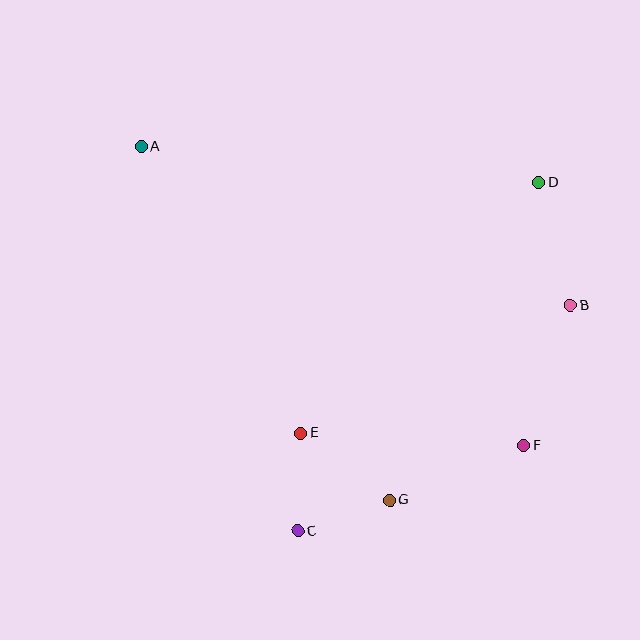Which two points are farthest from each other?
Points A and F are farthest from each other.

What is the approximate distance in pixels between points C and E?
The distance between C and E is approximately 98 pixels.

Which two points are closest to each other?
Points C and G are closest to each other.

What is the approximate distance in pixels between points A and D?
The distance between A and D is approximately 399 pixels.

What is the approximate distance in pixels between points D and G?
The distance between D and G is approximately 351 pixels.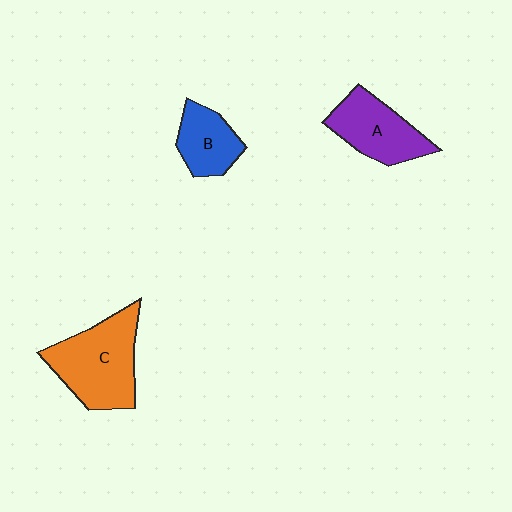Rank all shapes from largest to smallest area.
From largest to smallest: C (orange), A (purple), B (blue).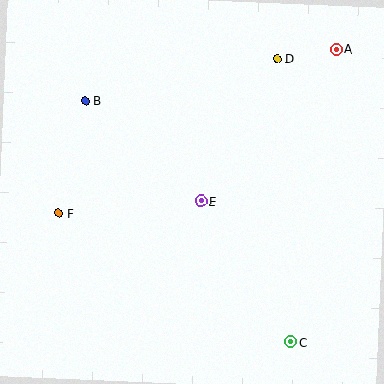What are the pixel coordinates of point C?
Point C is at (290, 342).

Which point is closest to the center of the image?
Point E at (201, 201) is closest to the center.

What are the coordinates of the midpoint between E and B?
The midpoint between E and B is at (143, 151).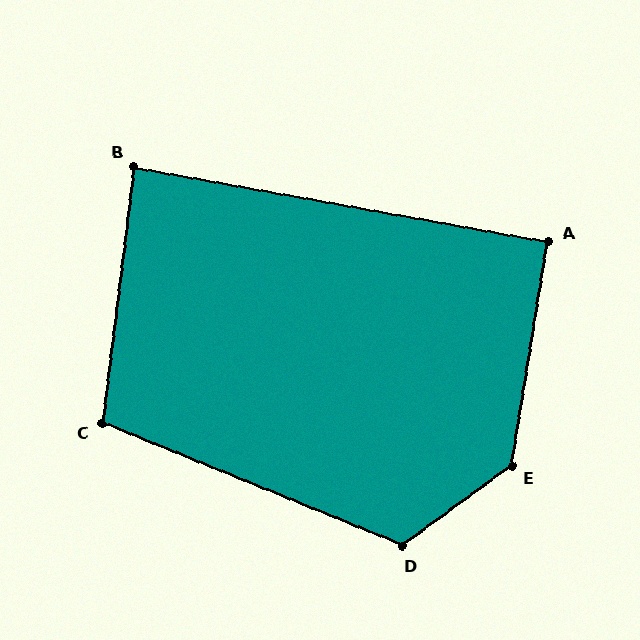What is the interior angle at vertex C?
Approximately 105 degrees (obtuse).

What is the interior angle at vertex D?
Approximately 121 degrees (obtuse).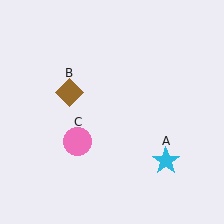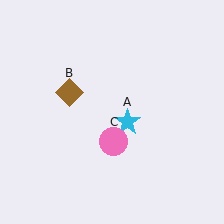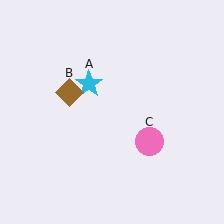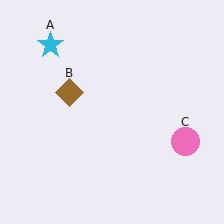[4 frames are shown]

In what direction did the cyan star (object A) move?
The cyan star (object A) moved up and to the left.